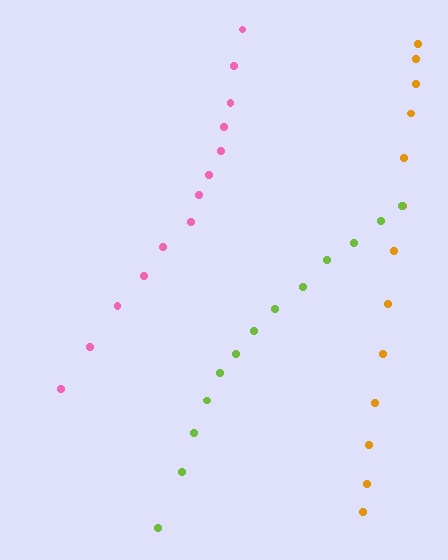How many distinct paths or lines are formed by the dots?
There are 3 distinct paths.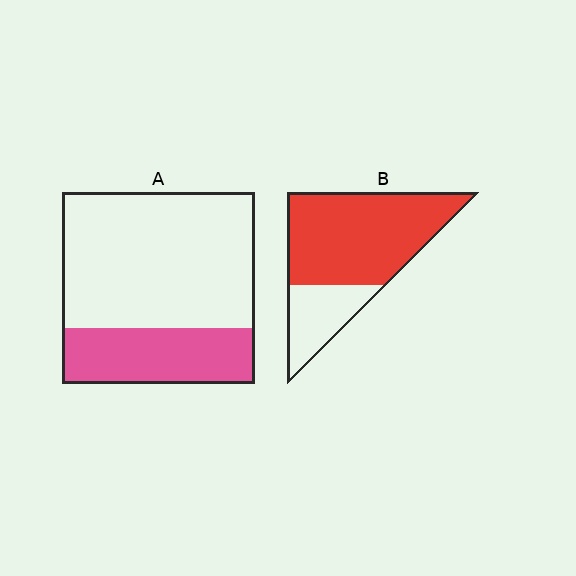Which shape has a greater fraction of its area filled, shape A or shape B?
Shape B.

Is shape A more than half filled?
No.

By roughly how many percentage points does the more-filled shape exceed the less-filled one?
By roughly 45 percentage points (B over A).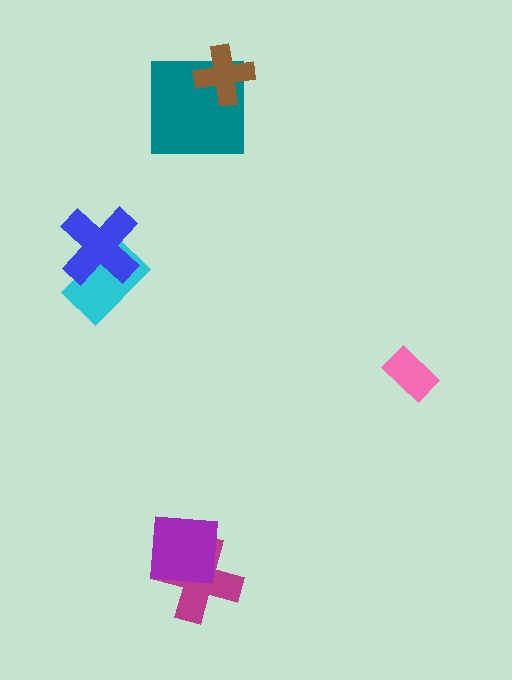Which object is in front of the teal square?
The brown cross is in front of the teal square.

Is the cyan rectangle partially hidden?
Yes, it is partially covered by another shape.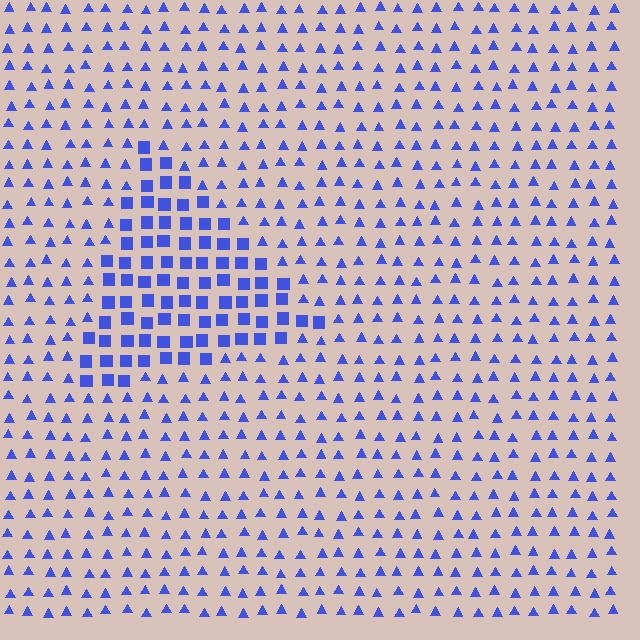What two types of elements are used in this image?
The image uses squares inside the triangle region and triangles outside it.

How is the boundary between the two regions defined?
The boundary is defined by a change in element shape: squares inside vs. triangles outside. All elements share the same color and spacing.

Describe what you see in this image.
The image is filled with small blue elements arranged in a uniform grid. A triangle-shaped region contains squares, while the surrounding area contains triangles. The boundary is defined purely by the change in element shape.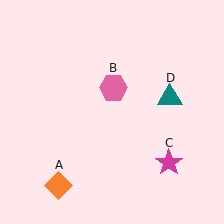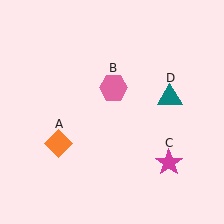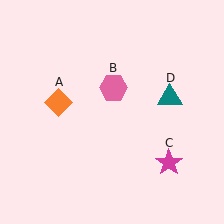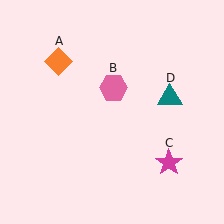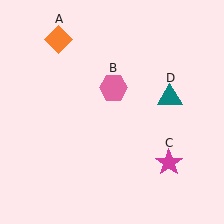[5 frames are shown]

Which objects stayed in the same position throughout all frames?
Pink hexagon (object B) and magenta star (object C) and teal triangle (object D) remained stationary.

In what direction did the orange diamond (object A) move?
The orange diamond (object A) moved up.